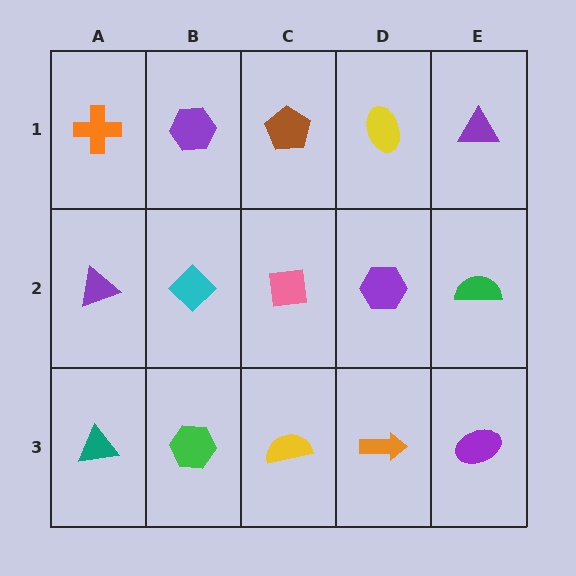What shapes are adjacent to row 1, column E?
A green semicircle (row 2, column E), a yellow ellipse (row 1, column D).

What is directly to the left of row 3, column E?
An orange arrow.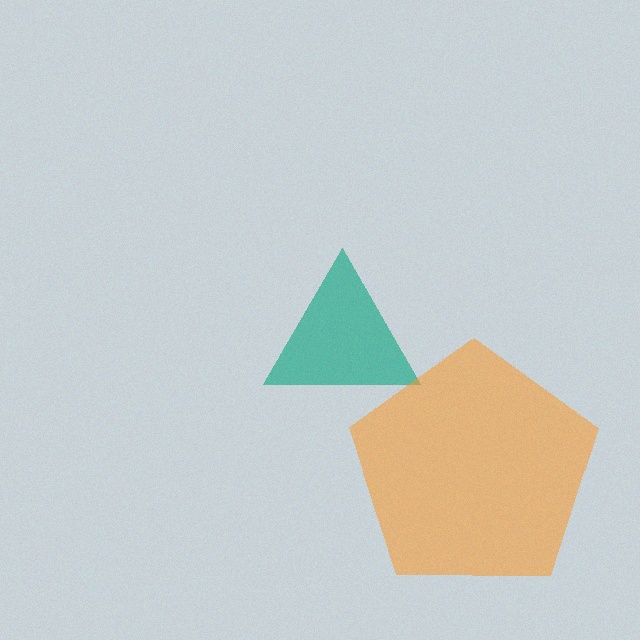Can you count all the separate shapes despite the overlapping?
Yes, there are 2 separate shapes.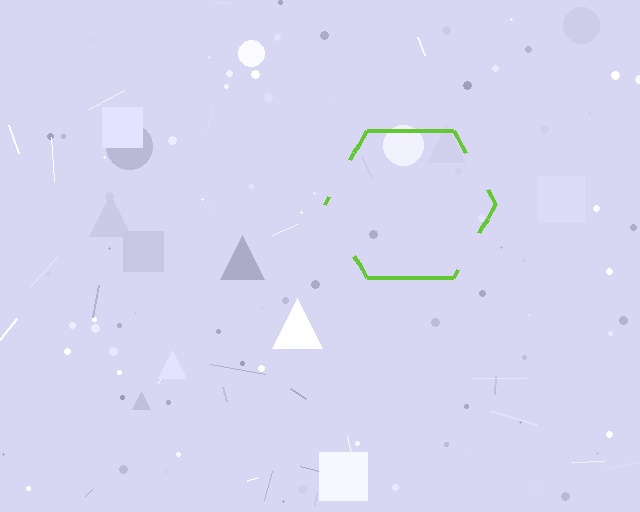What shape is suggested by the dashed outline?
The dashed outline suggests a hexagon.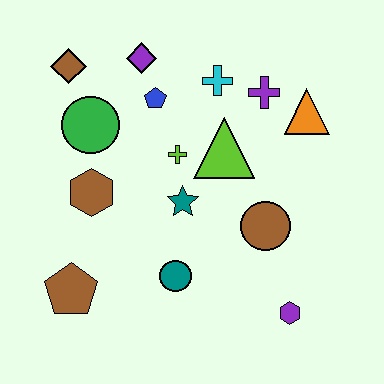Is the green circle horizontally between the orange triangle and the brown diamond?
Yes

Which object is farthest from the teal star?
The brown diamond is farthest from the teal star.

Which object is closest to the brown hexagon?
The green circle is closest to the brown hexagon.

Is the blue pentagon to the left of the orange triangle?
Yes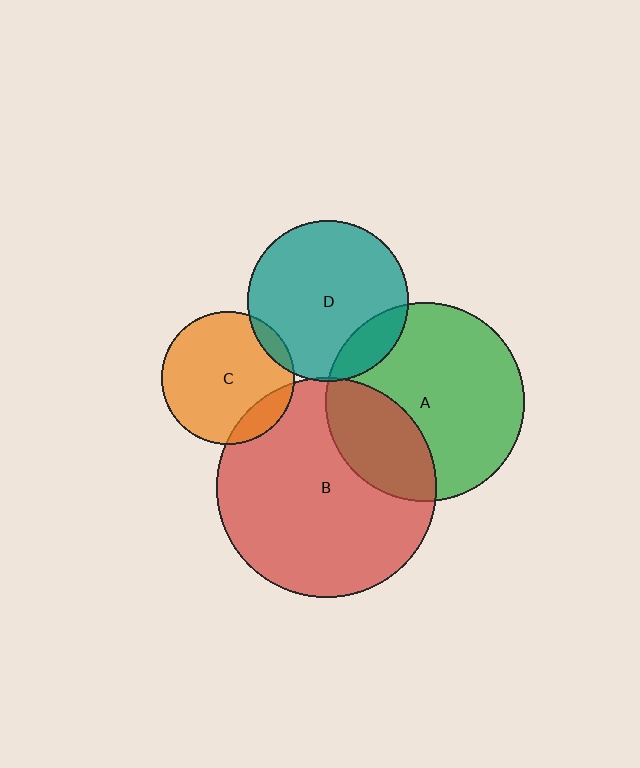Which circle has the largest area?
Circle B (red).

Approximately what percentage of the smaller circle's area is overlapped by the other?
Approximately 15%.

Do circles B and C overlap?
Yes.